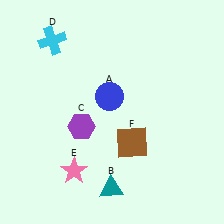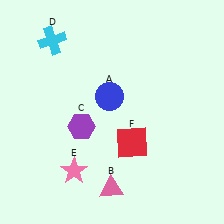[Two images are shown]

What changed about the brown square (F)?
In Image 1, F is brown. In Image 2, it changed to red.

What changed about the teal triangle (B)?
In Image 1, B is teal. In Image 2, it changed to pink.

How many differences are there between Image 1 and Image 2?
There are 2 differences between the two images.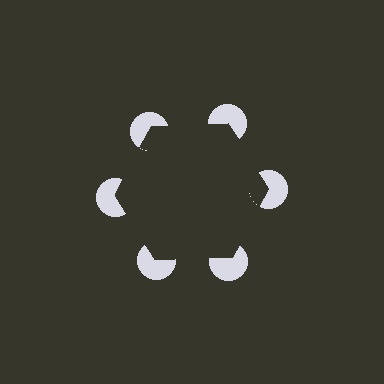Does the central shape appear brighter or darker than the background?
It typically appears slightly darker than the background, even though no actual brightness change is drawn.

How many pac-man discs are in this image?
There are 6 — one at each vertex of the illusory hexagon.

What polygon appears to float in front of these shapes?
An illusory hexagon — its edges are inferred from the aligned wedge cuts in the pac-man discs, not physically drawn.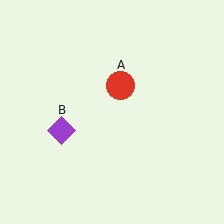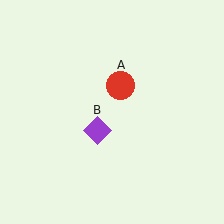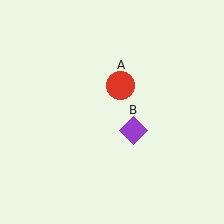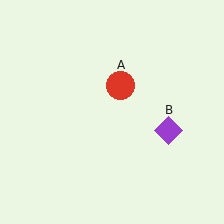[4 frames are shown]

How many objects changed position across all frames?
1 object changed position: purple diamond (object B).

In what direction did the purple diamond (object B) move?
The purple diamond (object B) moved right.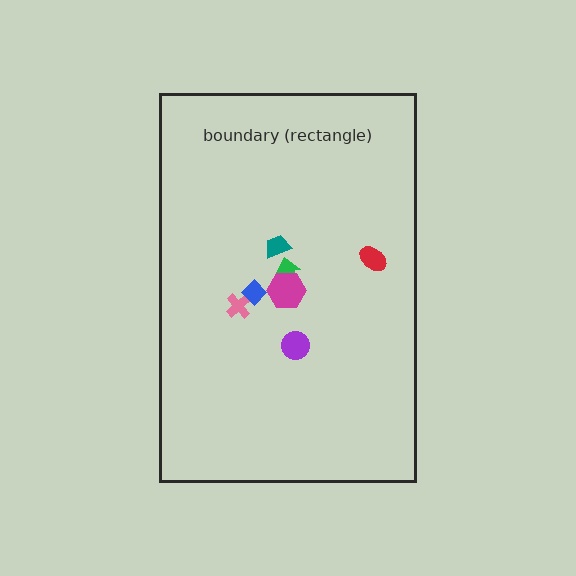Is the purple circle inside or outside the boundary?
Inside.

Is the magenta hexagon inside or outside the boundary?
Inside.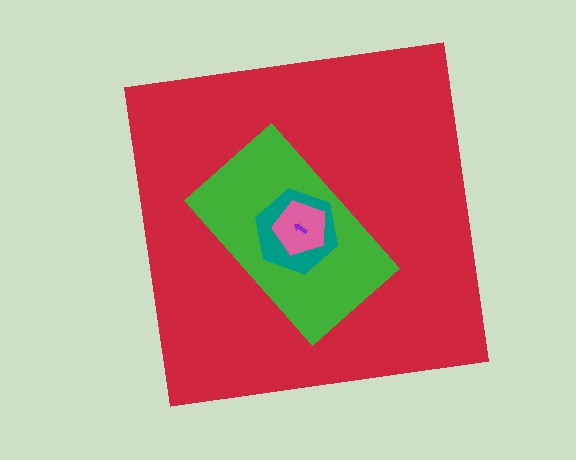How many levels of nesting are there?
5.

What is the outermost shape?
The red square.